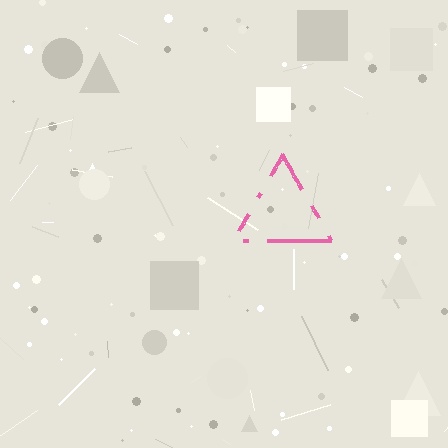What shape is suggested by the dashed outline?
The dashed outline suggests a triangle.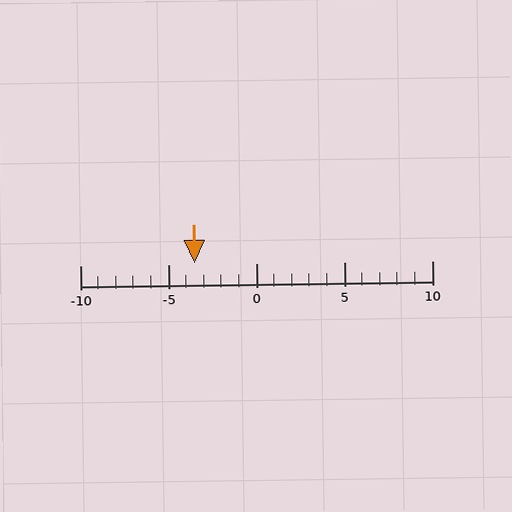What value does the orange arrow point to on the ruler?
The orange arrow points to approximately -4.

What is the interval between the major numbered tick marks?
The major tick marks are spaced 5 units apart.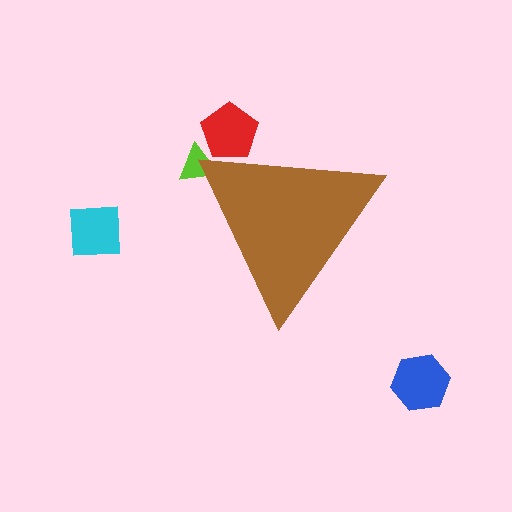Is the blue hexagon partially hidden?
No, the blue hexagon is fully visible.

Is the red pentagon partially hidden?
Yes, the red pentagon is partially hidden behind the brown triangle.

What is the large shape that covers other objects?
A brown triangle.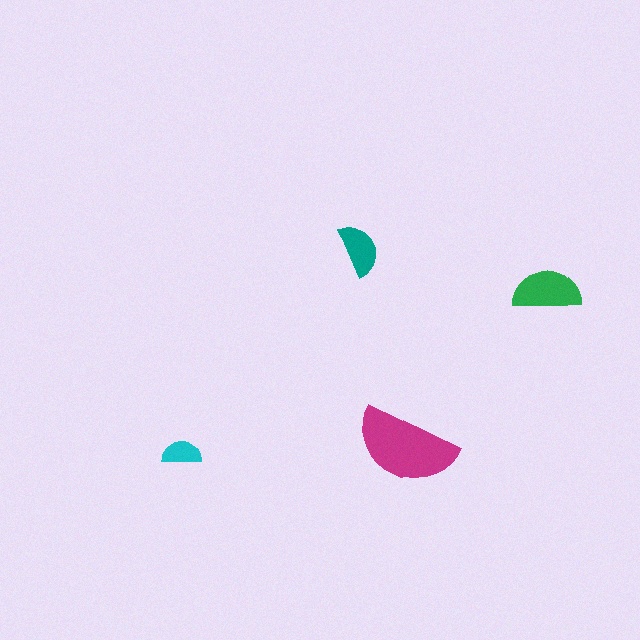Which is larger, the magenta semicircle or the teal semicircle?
The magenta one.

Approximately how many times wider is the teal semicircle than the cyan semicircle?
About 1.5 times wider.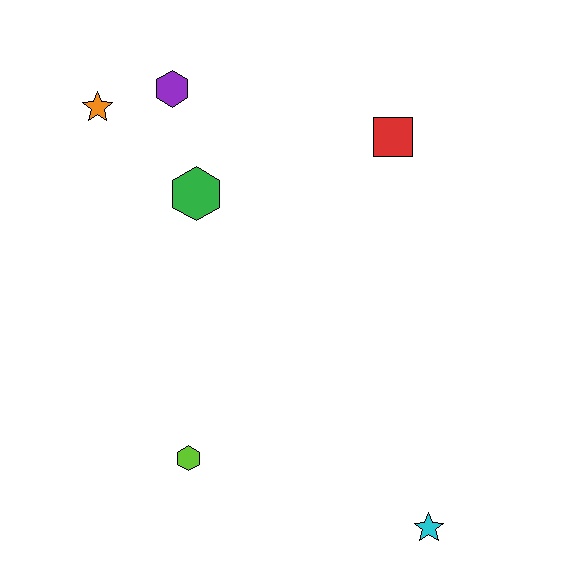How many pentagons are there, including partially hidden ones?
There are no pentagons.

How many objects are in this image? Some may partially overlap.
There are 6 objects.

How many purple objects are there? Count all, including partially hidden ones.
There is 1 purple object.